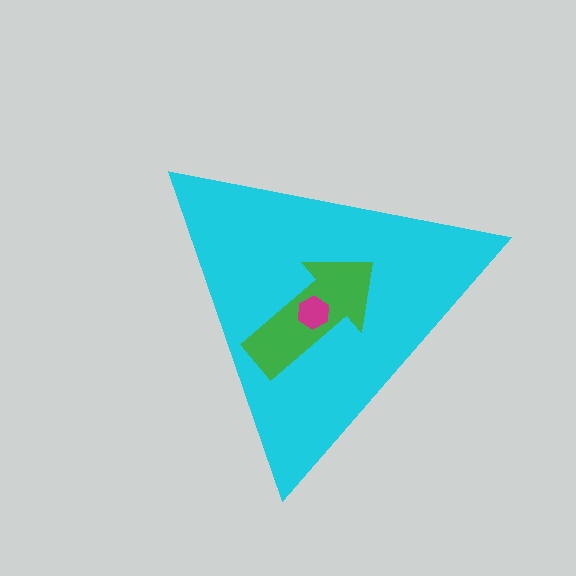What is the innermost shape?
The magenta hexagon.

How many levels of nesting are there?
3.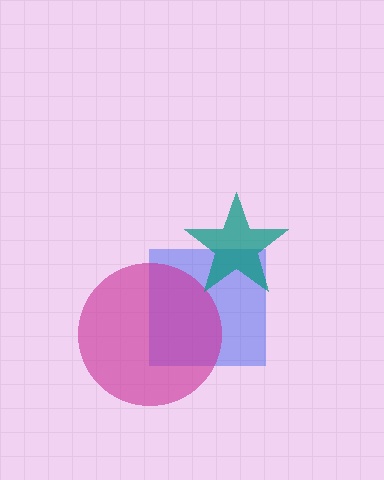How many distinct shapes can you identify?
There are 3 distinct shapes: a blue square, a magenta circle, a teal star.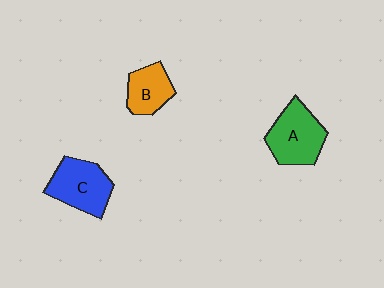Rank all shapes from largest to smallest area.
From largest to smallest: A (green), C (blue), B (orange).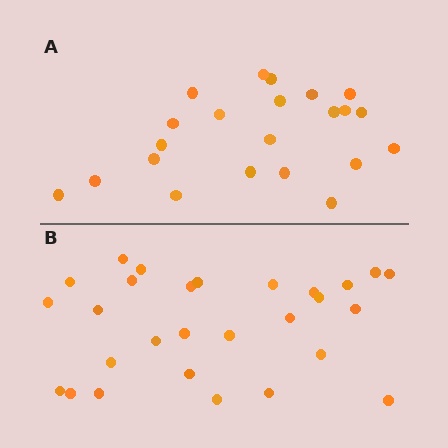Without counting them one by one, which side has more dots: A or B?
Region B (the bottom region) has more dots.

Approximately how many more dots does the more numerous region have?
Region B has about 6 more dots than region A.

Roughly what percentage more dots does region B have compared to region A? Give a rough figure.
About 25% more.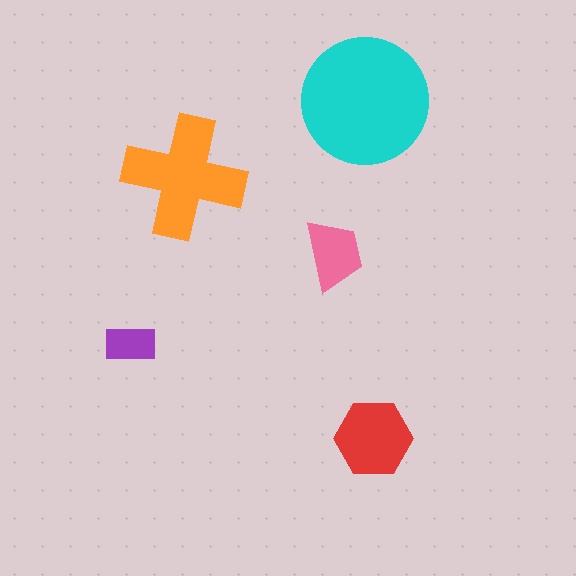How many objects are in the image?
There are 5 objects in the image.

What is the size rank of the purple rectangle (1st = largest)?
5th.